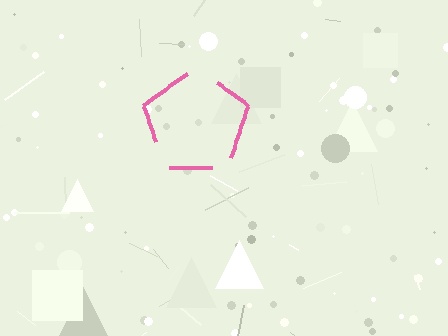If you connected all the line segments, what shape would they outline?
They would outline a pentagon.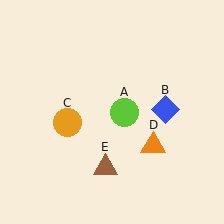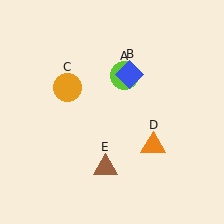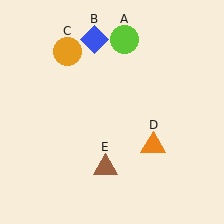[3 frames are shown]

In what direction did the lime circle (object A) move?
The lime circle (object A) moved up.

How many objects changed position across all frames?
3 objects changed position: lime circle (object A), blue diamond (object B), orange circle (object C).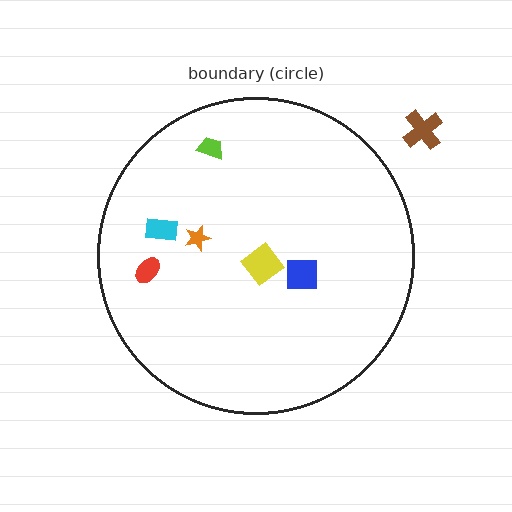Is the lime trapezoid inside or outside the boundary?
Inside.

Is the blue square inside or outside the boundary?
Inside.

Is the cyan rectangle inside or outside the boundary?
Inside.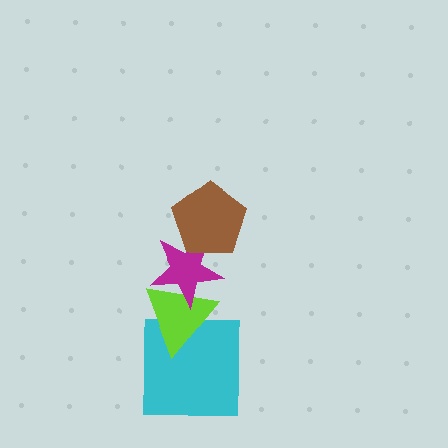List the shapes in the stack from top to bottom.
From top to bottom: the brown pentagon, the magenta star, the lime triangle, the cyan square.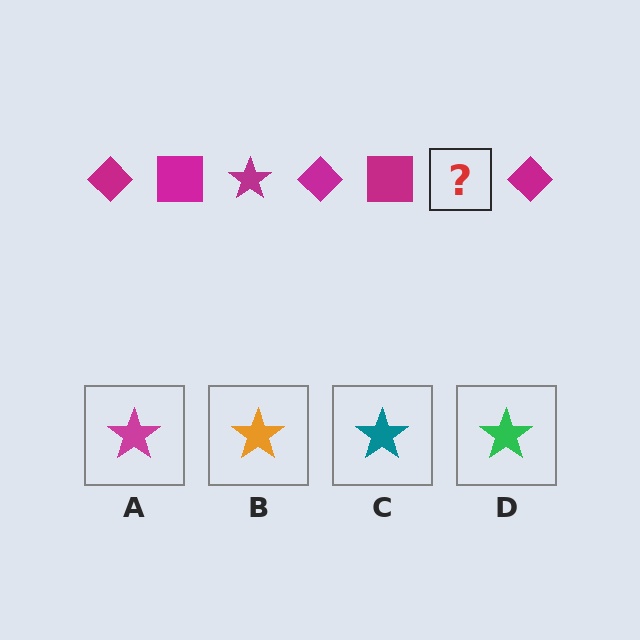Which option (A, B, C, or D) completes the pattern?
A.